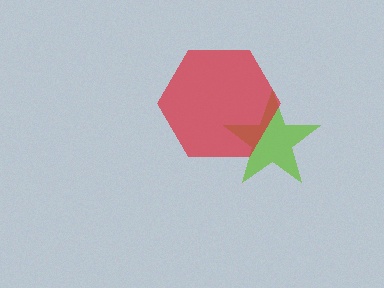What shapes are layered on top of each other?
The layered shapes are: a lime star, a red hexagon.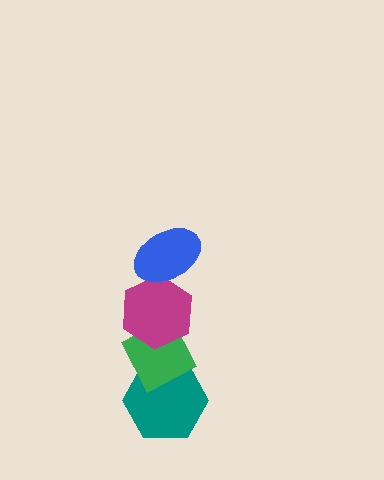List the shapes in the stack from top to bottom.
From top to bottom: the blue ellipse, the magenta hexagon, the green diamond, the teal hexagon.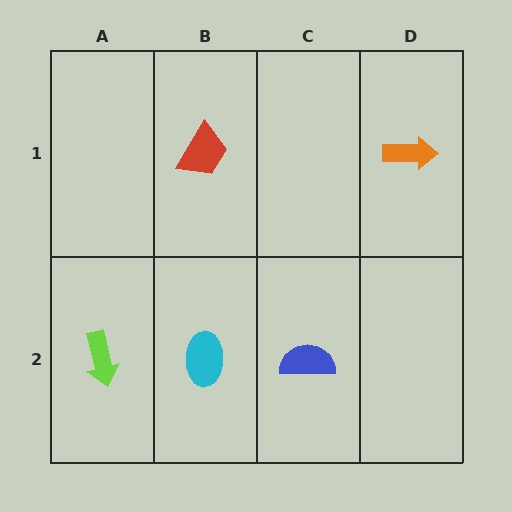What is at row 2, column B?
A cyan ellipse.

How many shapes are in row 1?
2 shapes.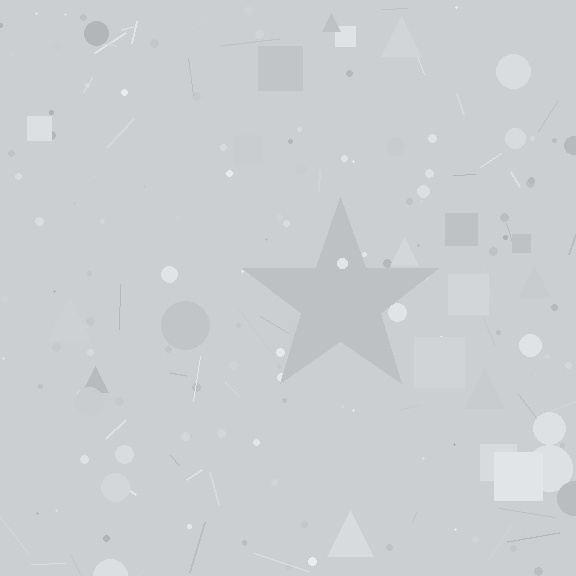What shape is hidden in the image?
A star is hidden in the image.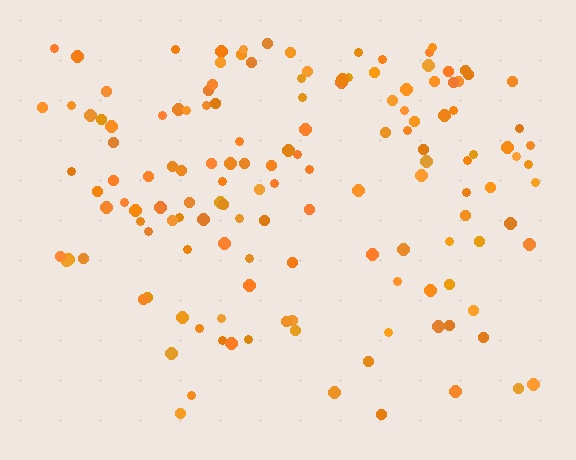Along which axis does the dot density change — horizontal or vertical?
Vertical.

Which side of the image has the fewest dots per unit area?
The bottom.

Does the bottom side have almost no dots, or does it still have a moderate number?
Still a moderate number, just noticeably fewer than the top.